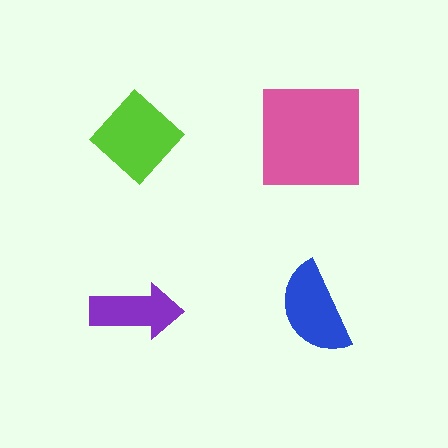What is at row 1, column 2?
A pink square.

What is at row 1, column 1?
A lime diamond.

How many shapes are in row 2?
2 shapes.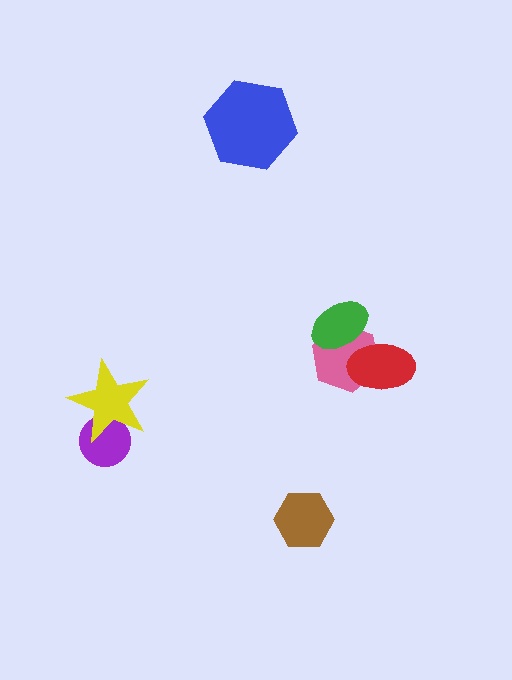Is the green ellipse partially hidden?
Yes, it is partially covered by another shape.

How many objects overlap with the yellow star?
1 object overlaps with the yellow star.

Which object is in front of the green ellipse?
The red ellipse is in front of the green ellipse.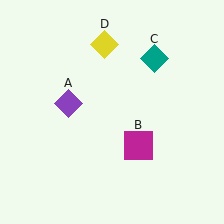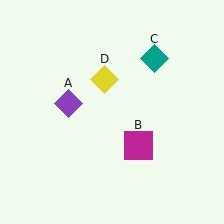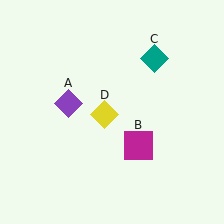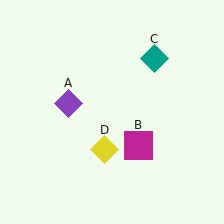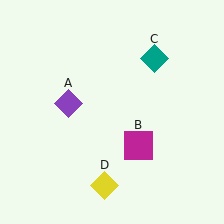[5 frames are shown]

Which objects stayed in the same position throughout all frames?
Purple diamond (object A) and magenta square (object B) and teal diamond (object C) remained stationary.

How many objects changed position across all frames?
1 object changed position: yellow diamond (object D).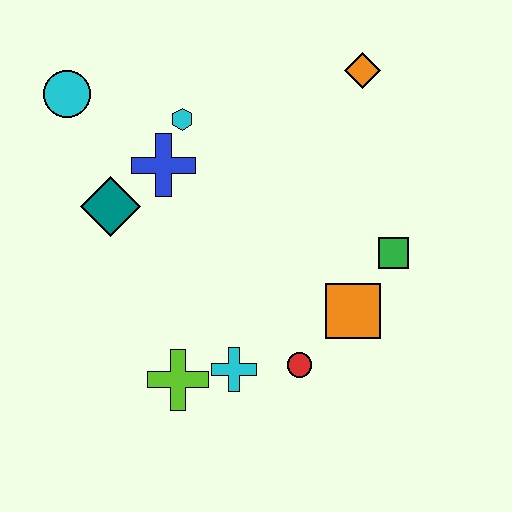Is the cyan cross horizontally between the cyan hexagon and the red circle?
Yes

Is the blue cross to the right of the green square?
No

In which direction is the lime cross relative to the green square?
The lime cross is to the left of the green square.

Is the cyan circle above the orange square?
Yes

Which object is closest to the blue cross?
The cyan hexagon is closest to the blue cross.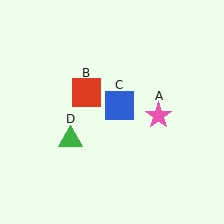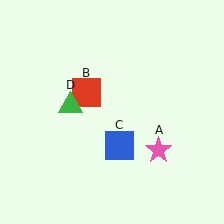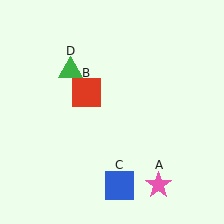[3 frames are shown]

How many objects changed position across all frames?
3 objects changed position: pink star (object A), blue square (object C), green triangle (object D).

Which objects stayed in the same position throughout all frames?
Red square (object B) remained stationary.